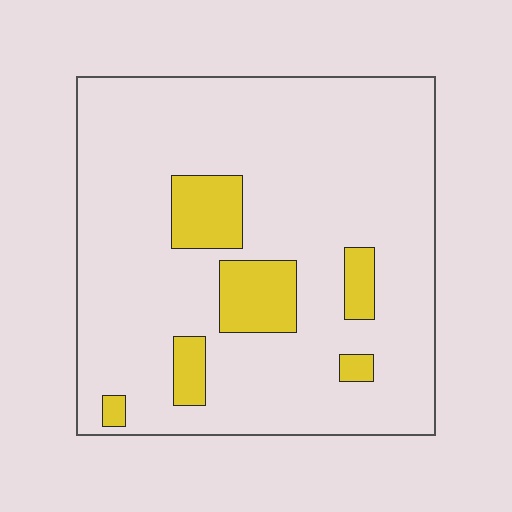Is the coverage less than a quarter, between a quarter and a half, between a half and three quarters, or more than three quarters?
Less than a quarter.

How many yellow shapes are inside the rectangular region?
6.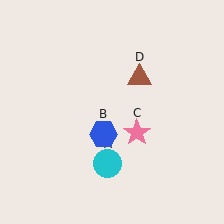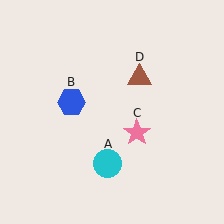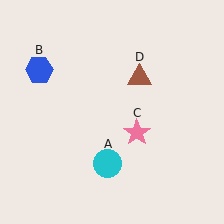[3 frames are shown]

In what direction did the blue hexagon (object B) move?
The blue hexagon (object B) moved up and to the left.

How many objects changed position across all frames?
1 object changed position: blue hexagon (object B).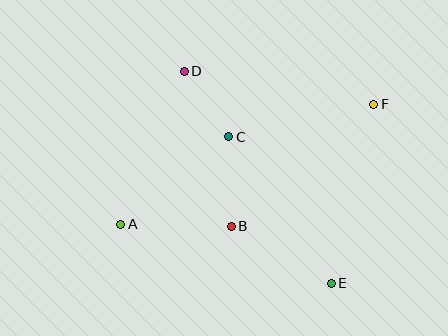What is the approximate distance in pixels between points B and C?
The distance between B and C is approximately 90 pixels.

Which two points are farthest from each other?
Points A and F are farthest from each other.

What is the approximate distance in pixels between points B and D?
The distance between B and D is approximately 162 pixels.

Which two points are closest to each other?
Points C and D are closest to each other.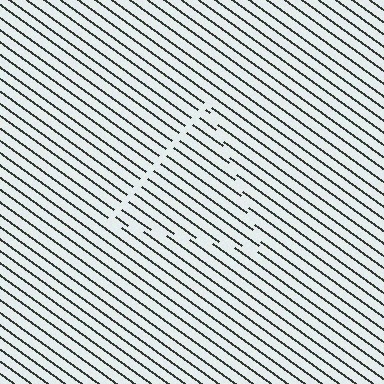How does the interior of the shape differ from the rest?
The interior of the shape contains the same grating, shifted by half a period — the contour is defined by the phase discontinuity where line-ends from the inner and outer gratings abut.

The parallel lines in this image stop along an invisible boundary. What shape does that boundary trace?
An illusory triangle. The interior of the shape contains the same grating, shifted by half a period — the contour is defined by the phase discontinuity where line-ends from the inner and outer gratings abut.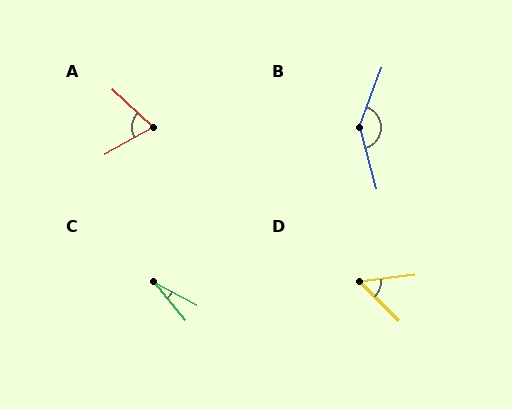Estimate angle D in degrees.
Approximately 52 degrees.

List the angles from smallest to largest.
C (22°), D (52°), A (73°), B (145°).